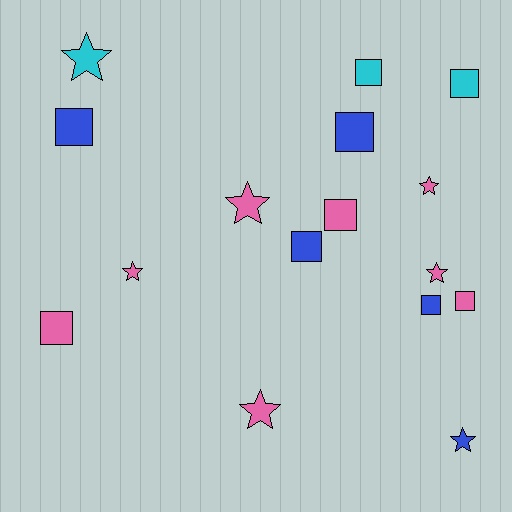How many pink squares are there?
There are 3 pink squares.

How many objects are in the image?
There are 16 objects.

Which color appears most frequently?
Pink, with 8 objects.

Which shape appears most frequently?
Square, with 9 objects.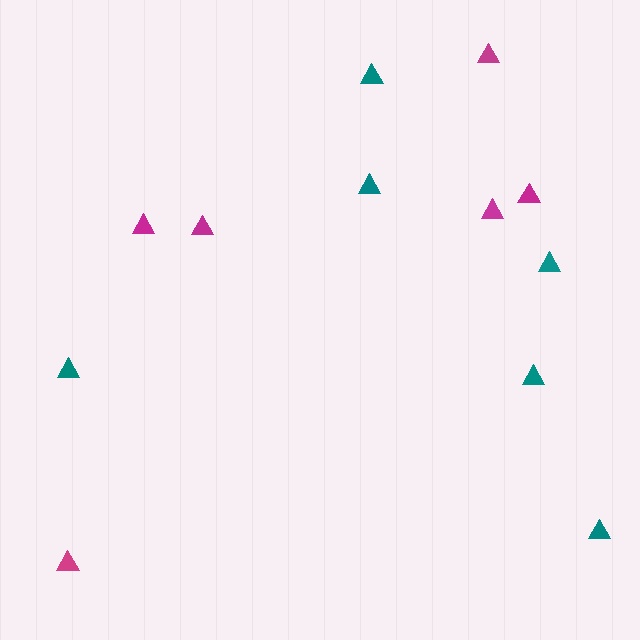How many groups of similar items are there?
There are 2 groups: one group of magenta triangles (6) and one group of teal triangles (6).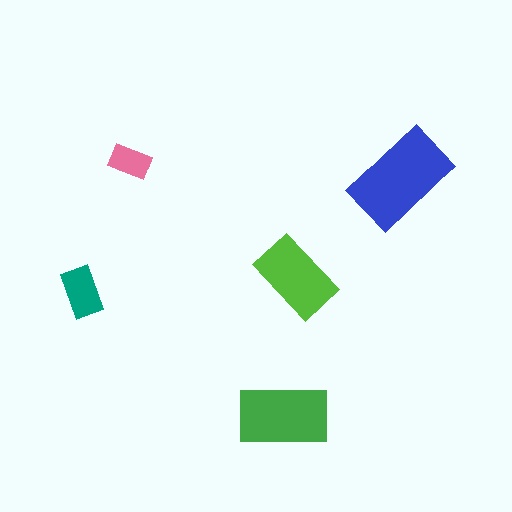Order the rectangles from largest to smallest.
the blue one, the green one, the lime one, the teal one, the pink one.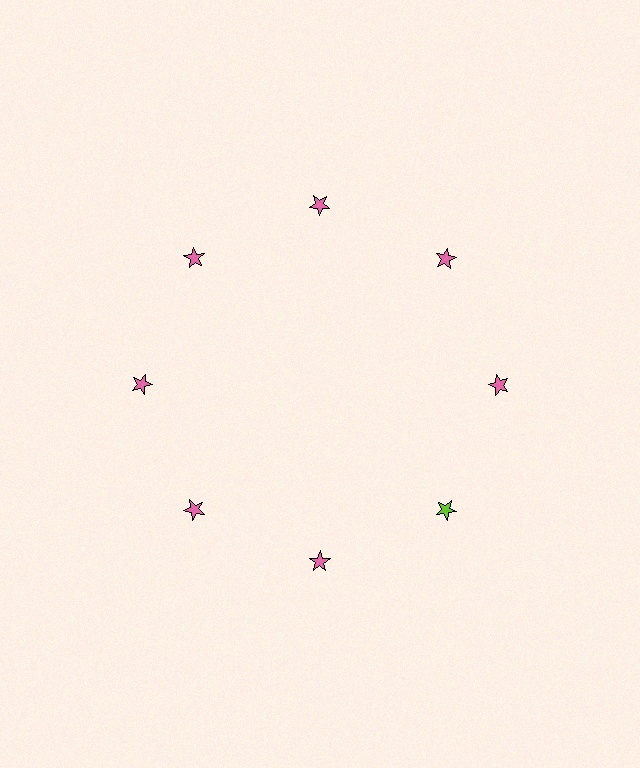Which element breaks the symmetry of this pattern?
The lime star at roughly the 4 o'clock position breaks the symmetry. All other shapes are pink stars.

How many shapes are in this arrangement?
There are 8 shapes arranged in a ring pattern.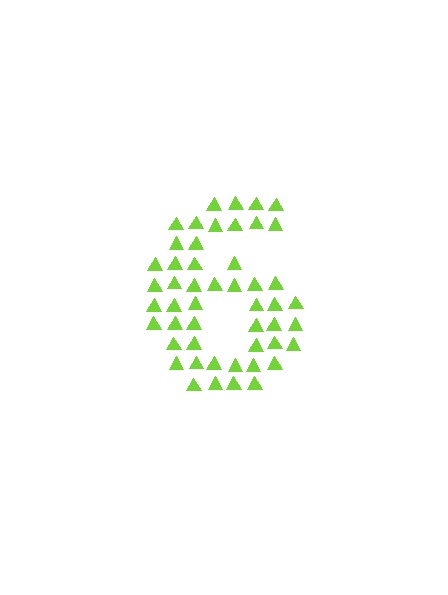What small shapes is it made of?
It is made of small triangles.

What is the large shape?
The large shape is the digit 6.